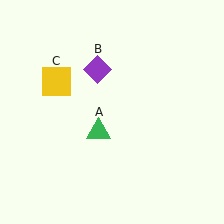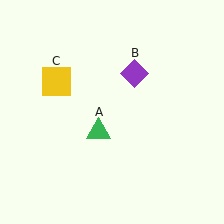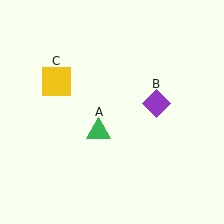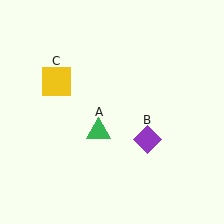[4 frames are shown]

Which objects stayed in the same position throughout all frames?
Green triangle (object A) and yellow square (object C) remained stationary.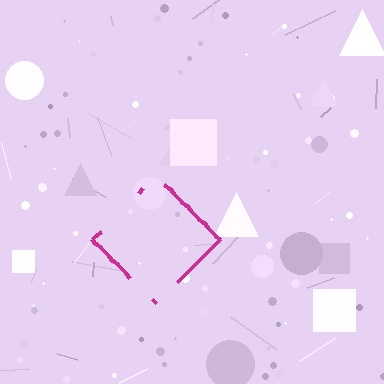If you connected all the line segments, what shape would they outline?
They would outline a diamond.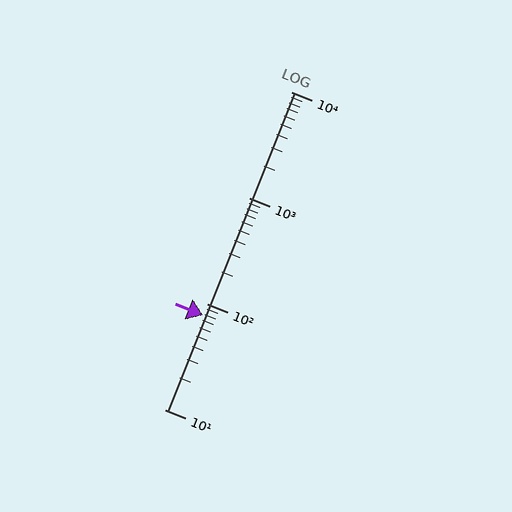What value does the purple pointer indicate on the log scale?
The pointer indicates approximately 78.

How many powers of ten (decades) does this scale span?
The scale spans 3 decades, from 10 to 10000.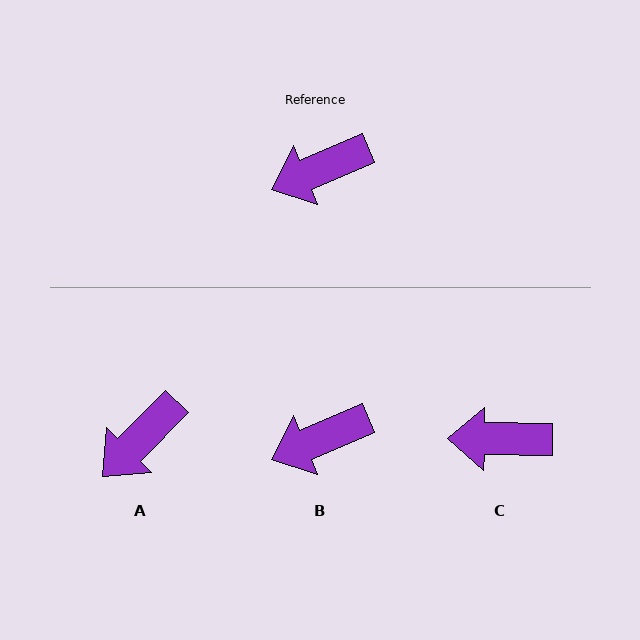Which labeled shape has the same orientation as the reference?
B.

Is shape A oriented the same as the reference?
No, it is off by about 22 degrees.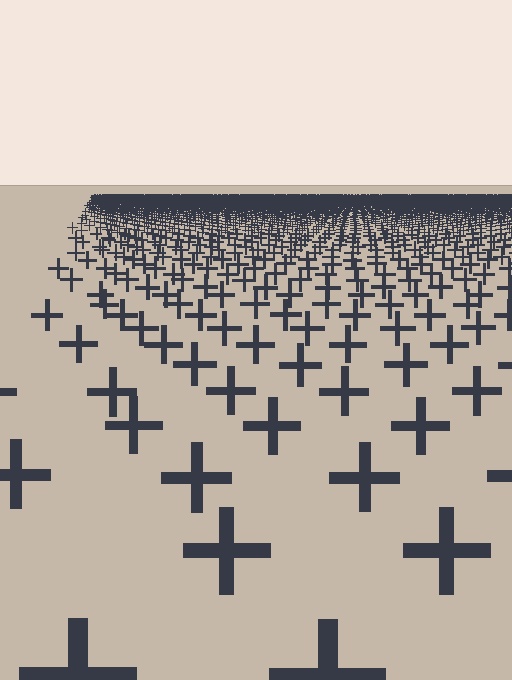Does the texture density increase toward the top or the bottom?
Density increases toward the top.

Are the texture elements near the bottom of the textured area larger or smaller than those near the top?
Larger. Near the bottom, elements are closer to the viewer and appear at a bigger on-screen size.